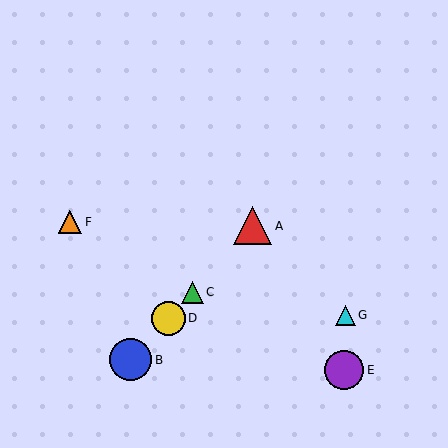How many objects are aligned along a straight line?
4 objects (A, B, C, D) are aligned along a straight line.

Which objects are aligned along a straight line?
Objects A, B, C, D are aligned along a straight line.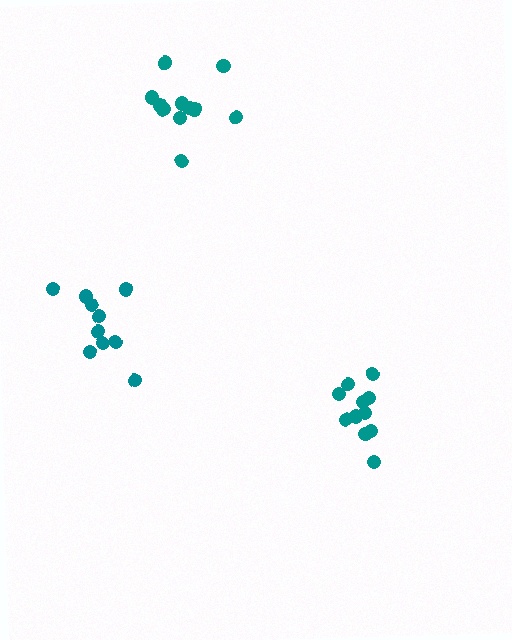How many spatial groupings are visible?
There are 3 spatial groupings.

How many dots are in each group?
Group 1: 11 dots, Group 2: 10 dots, Group 3: 11 dots (32 total).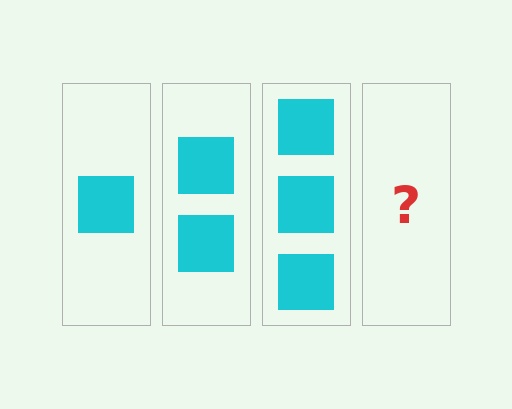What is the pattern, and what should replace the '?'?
The pattern is that each step adds one more square. The '?' should be 4 squares.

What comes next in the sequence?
The next element should be 4 squares.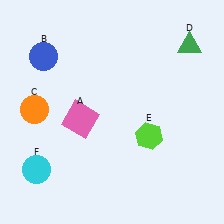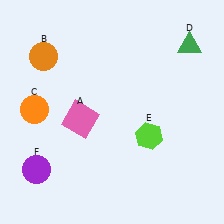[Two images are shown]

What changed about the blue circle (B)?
In Image 1, B is blue. In Image 2, it changed to orange.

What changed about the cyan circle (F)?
In Image 1, F is cyan. In Image 2, it changed to purple.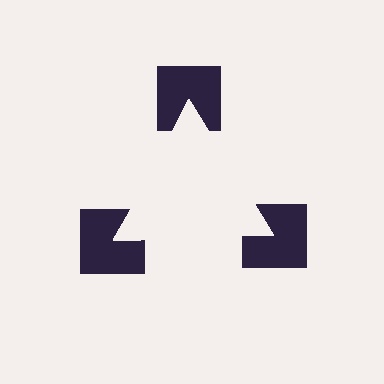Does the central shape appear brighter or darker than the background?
It typically appears slightly brighter than the background, even though no actual brightness change is drawn.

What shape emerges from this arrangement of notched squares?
An illusory triangle — its edges are inferred from the aligned wedge cuts in the notched squares, not physically drawn.